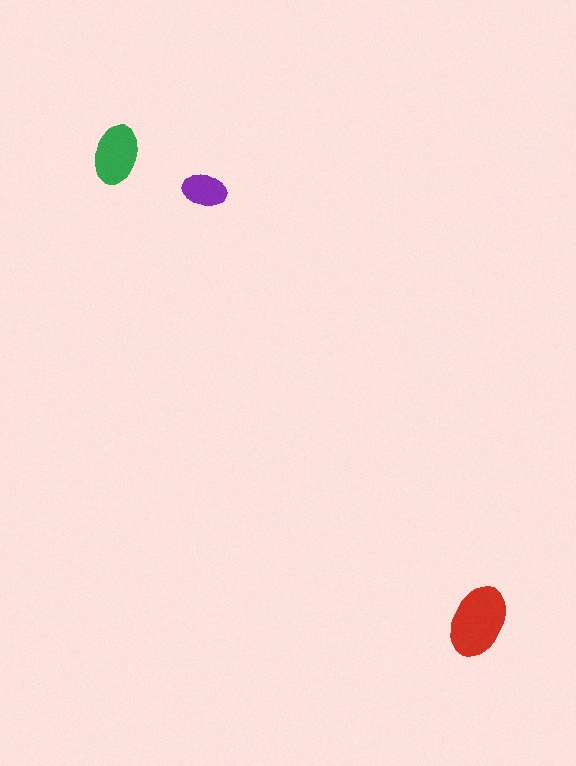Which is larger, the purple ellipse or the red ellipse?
The red one.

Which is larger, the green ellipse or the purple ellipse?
The green one.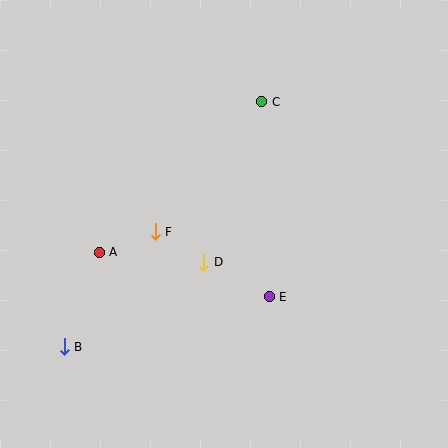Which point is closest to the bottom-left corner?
Point B is closest to the bottom-left corner.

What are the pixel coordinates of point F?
Point F is at (155, 232).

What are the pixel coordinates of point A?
Point A is at (99, 252).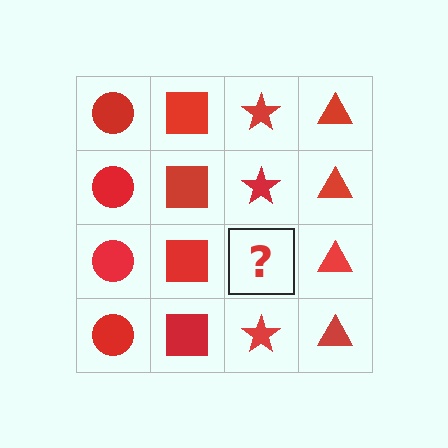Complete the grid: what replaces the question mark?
The question mark should be replaced with a red star.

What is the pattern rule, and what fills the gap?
The rule is that each column has a consistent shape. The gap should be filled with a red star.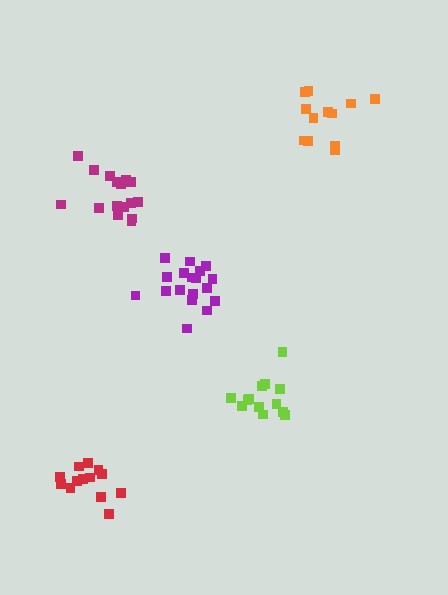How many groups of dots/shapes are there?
There are 5 groups.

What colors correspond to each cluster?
The clusters are colored: purple, lime, red, magenta, orange.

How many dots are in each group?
Group 1: 18 dots, Group 2: 13 dots, Group 3: 13 dots, Group 4: 17 dots, Group 5: 12 dots (73 total).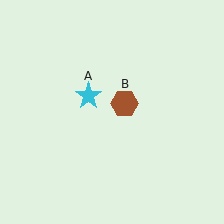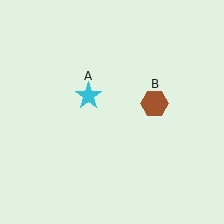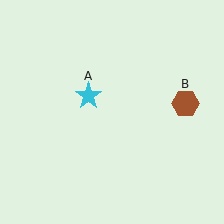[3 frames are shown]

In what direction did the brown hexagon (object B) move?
The brown hexagon (object B) moved right.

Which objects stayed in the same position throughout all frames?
Cyan star (object A) remained stationary.